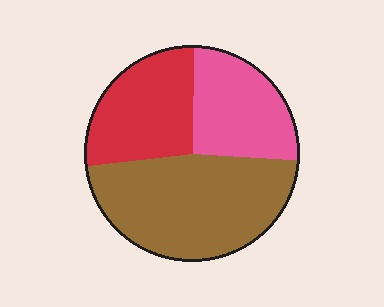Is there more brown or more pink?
Brown.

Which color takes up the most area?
Brown, at roughly 45%.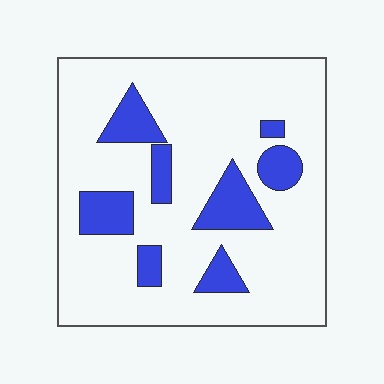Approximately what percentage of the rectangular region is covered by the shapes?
Approximately 20%.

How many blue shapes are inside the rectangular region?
8.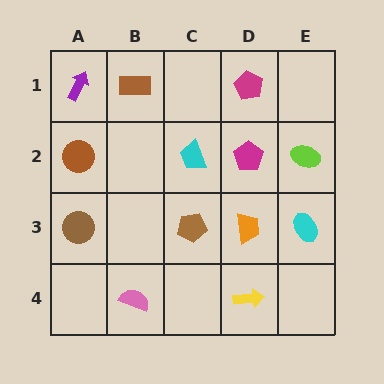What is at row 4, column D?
A yellow arrow.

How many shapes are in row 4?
2 shapes.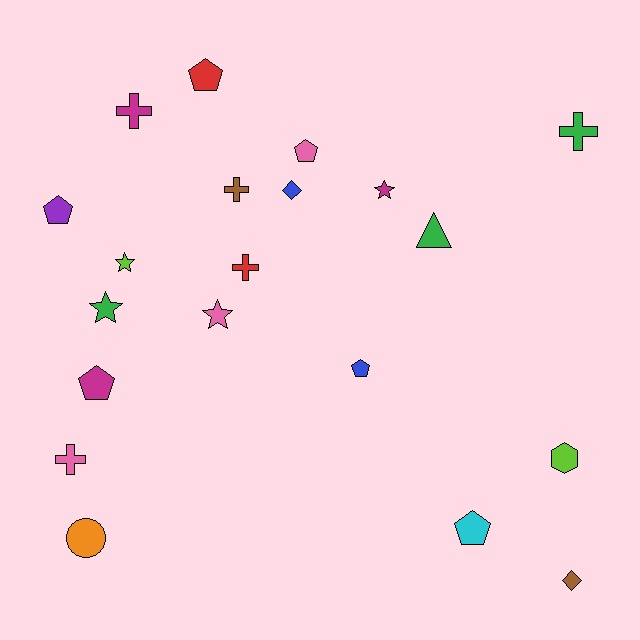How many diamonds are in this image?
There are 2 diamonds.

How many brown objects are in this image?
There are 2 brown objects.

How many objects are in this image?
There are 20 objects.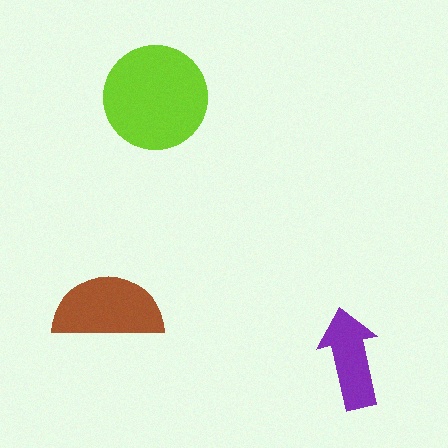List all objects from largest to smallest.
The lime circle, the brown semicircle, the purple arrow.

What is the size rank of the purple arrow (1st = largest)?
3rd.